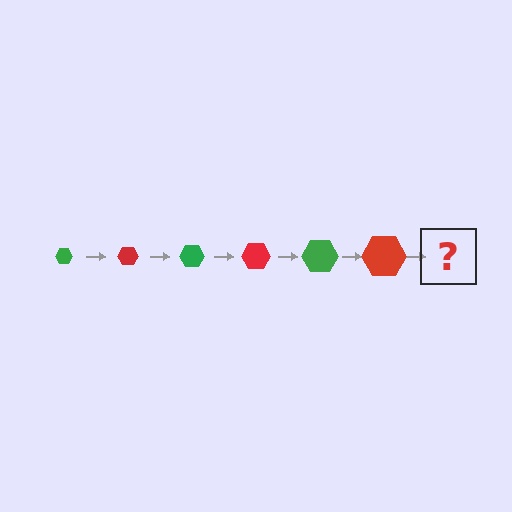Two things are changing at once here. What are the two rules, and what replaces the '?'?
The two rules are that the hexagon grows larger each step and the color cycles through green and red. The '?' should be a green hexagon, larger than the previous one.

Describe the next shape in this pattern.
It should be a green hexagon, larger than the previous one.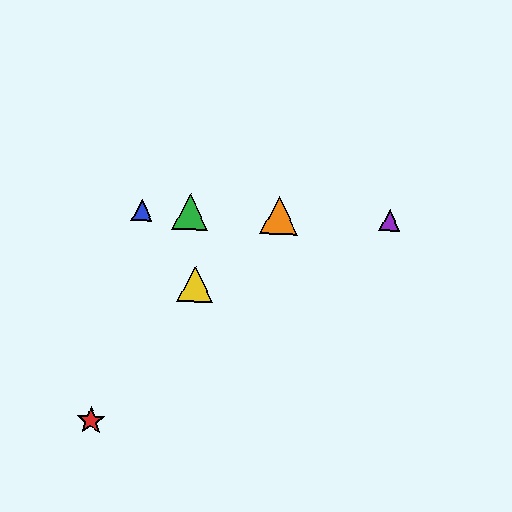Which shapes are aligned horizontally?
The blue triangle, the green triangle, the purple triangle, the orange triangle are aligned horizontally.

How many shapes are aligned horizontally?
4 shapes (the blue triangle, the green triangle, the purple triangle, the orange triangle) are aligned horizontally.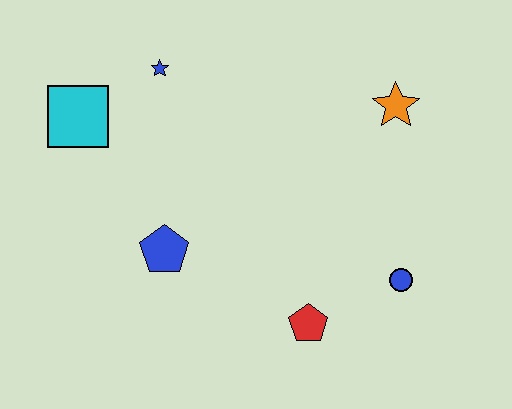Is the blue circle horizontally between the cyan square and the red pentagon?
No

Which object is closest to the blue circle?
The red pentagon is closest to the blue circle.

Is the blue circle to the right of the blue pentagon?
Yes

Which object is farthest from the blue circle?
The cyan square is farthest from the blue circle.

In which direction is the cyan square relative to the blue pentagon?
The cyan square is above the blue pentagon.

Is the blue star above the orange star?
Yes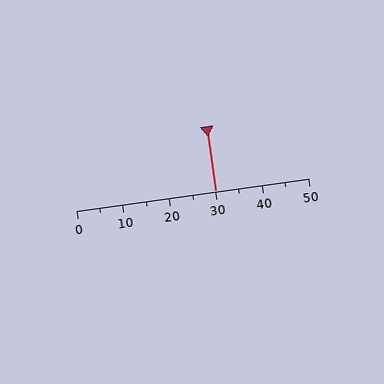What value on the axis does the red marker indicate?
The marker indicates approximately 30.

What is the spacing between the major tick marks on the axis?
The major ticks are spaced 10 apart.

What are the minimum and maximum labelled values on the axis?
The axis runs from 0 to 50.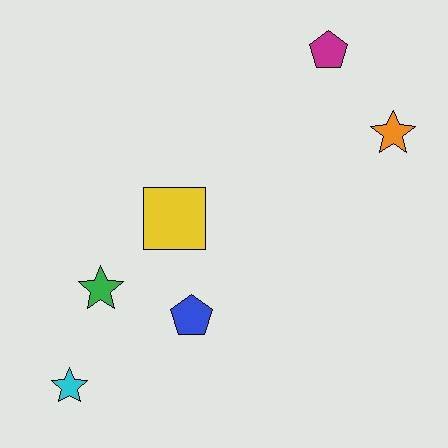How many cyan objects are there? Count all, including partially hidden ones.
There is 1 cyan object.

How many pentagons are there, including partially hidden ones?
There are 2 pentagons.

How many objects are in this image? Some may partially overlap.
There are 6 objects.